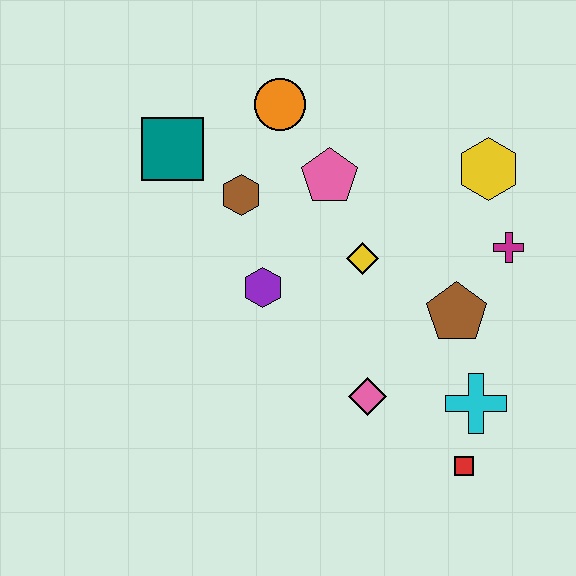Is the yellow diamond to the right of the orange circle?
Yes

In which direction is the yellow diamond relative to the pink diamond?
The yellow diamond is above the pink diamond.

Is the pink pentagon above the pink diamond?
Yes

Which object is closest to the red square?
The cyan cross is closest to the red square.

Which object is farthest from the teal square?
The red square is farthest from the teal square.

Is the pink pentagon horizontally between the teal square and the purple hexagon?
No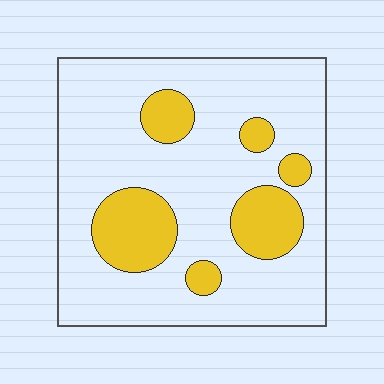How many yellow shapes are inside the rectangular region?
6.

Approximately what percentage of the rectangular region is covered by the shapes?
Approximately 20%.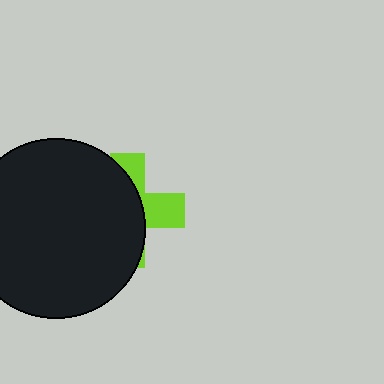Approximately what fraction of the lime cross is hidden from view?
Roughly 66% of the lime cross is hidden behind the black circle.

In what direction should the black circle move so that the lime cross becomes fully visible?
The black circle should move left. That is the shortest direction to clear the overlap and leave the lime cross fully visible.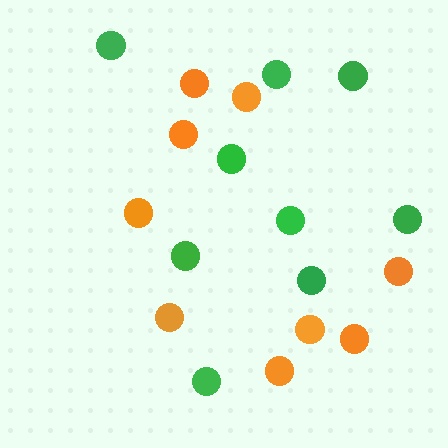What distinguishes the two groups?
There are 2 groups: one group of orange circles (9) and one group of green circles (9).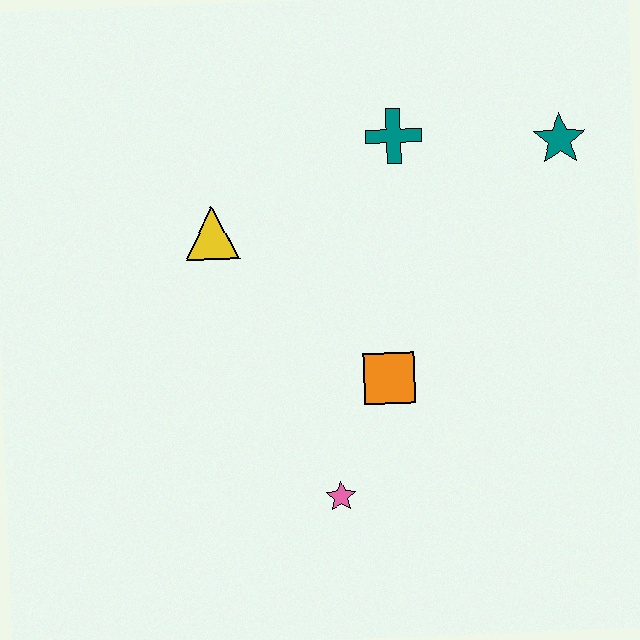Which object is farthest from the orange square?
The teal star is farthest from the orange square.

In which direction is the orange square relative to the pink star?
The orange square is above the pink star.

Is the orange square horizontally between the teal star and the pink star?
Yes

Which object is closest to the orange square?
The pink star is closest to the orange square.